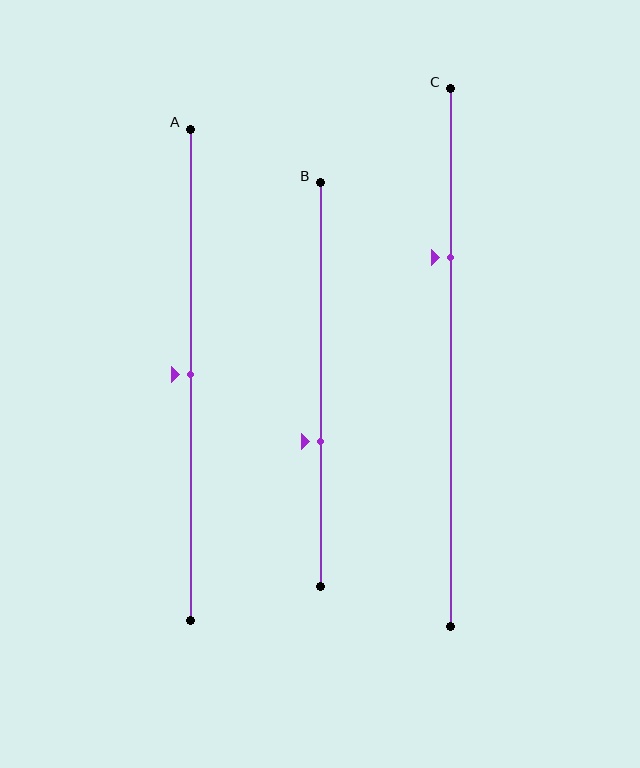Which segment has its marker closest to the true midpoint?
Segment A has its marker closest to the true midpoint.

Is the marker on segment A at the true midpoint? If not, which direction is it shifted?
Yes, the marker on segment A is at the true midpoint.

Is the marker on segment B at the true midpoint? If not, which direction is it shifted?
No, the marker on segment B is shifted downward by about 14% of the segment length.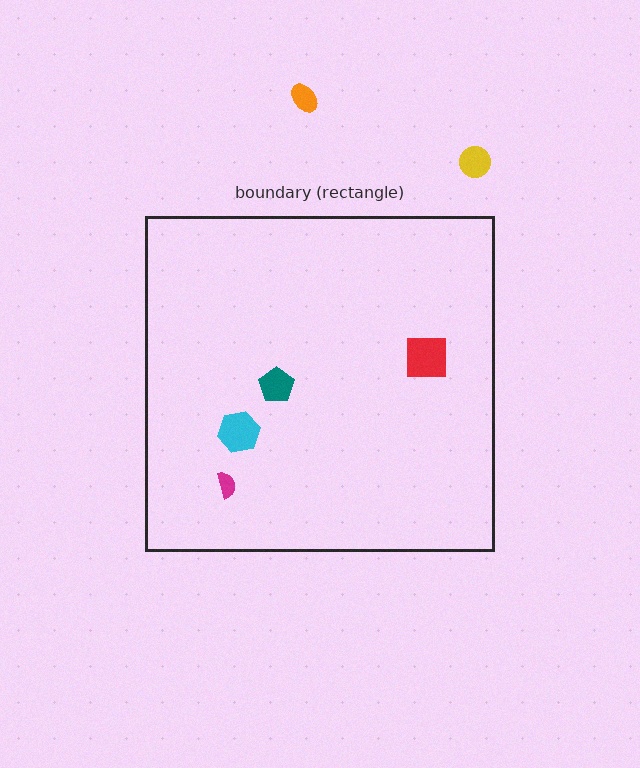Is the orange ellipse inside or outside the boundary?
Outside.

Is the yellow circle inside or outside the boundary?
Outside.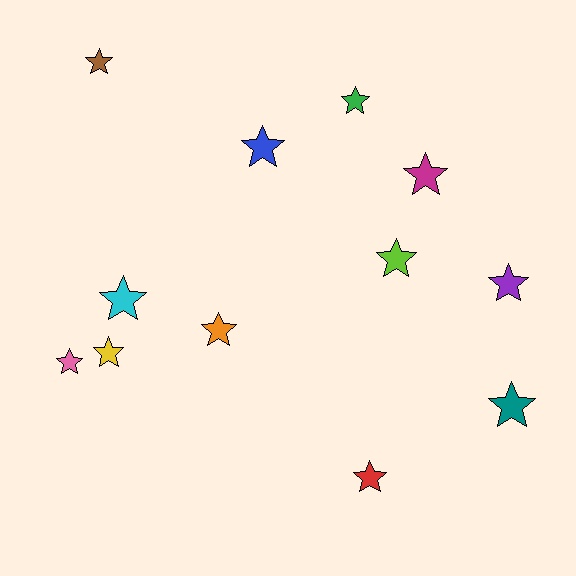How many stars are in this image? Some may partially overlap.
There are 12 stars.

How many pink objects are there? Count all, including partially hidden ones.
There is 1 pink object.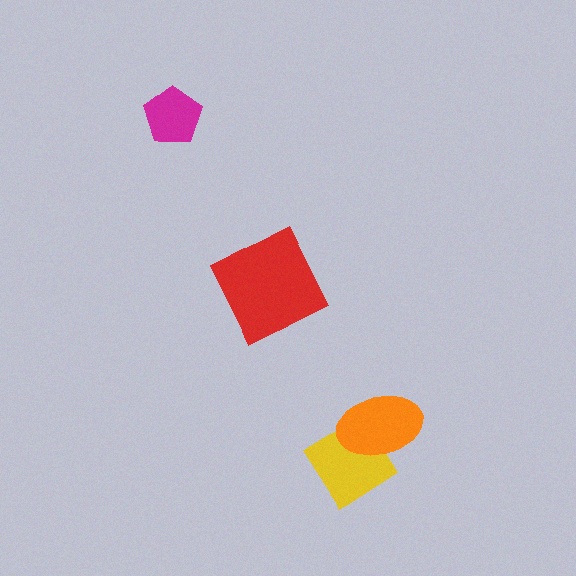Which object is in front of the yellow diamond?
The orange ellipse is in front of the yellow diamond.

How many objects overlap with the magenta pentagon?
0 objects overlap with the magenta pentagon.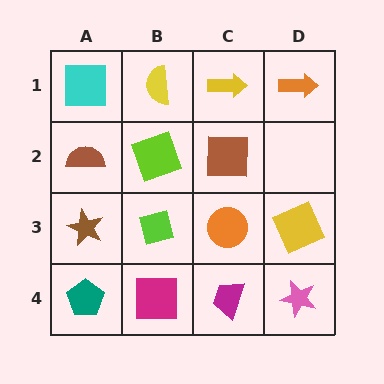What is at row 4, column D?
A pink star.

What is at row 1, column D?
An orange arrow.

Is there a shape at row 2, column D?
No, that cell is empty.